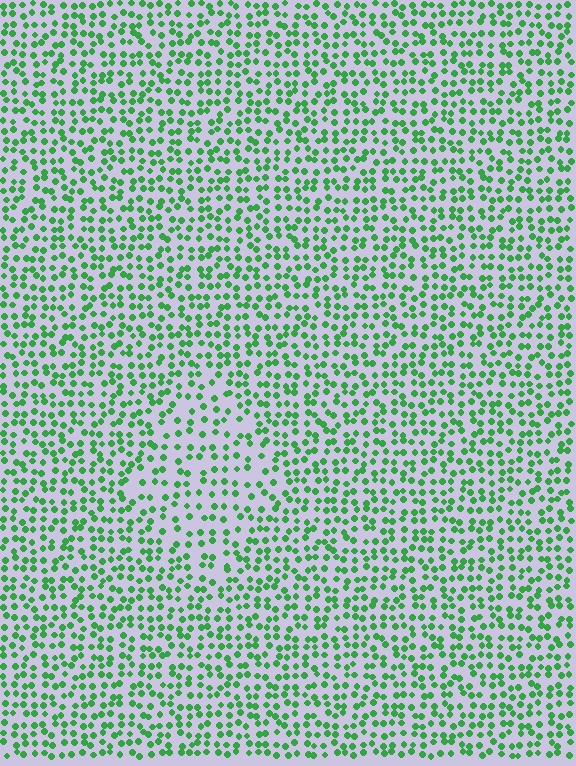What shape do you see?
I see a diamond.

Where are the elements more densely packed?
The elements are more densely packed outside the diamond boundary.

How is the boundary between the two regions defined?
The boundary is defined by a change in element density (approximately 1.6x ratio). All elements are the same color, size, and shape.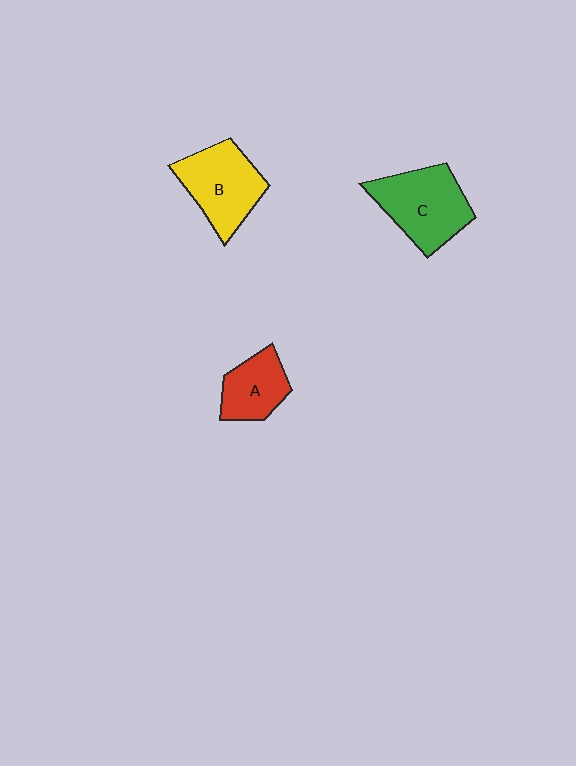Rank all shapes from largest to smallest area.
From largest to smallest: C (green), B (yellow), A (red).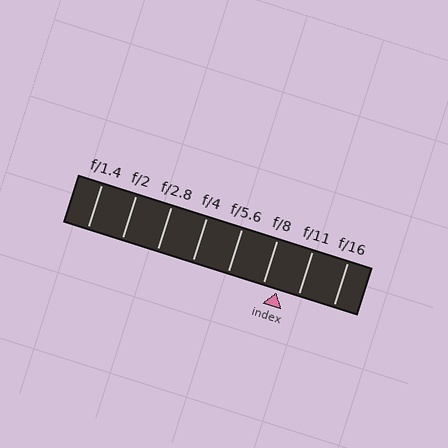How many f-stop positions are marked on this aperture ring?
There are 8 f-stop positions marked.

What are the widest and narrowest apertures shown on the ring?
The widest aperture shown is f/1.4 and the narrowest is f/16.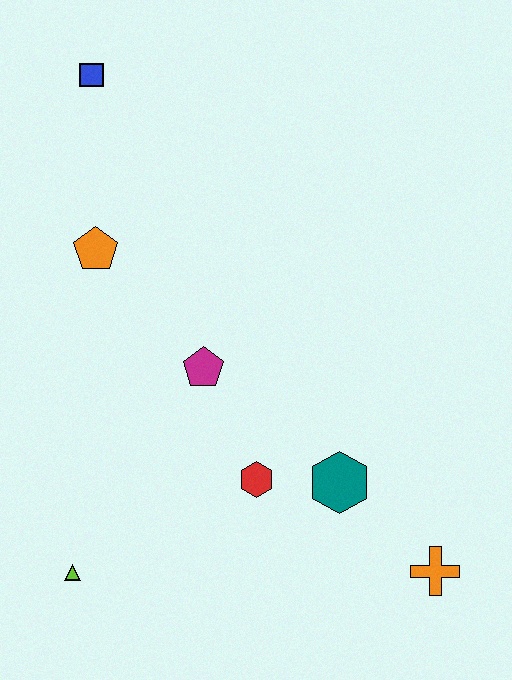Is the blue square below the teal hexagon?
No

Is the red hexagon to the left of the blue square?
No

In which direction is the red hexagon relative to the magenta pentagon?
The red hexagon is below the magenta pentagon.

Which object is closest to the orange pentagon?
The magenta pentagon is closest to the orange pentagon.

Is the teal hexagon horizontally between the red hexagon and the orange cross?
Yes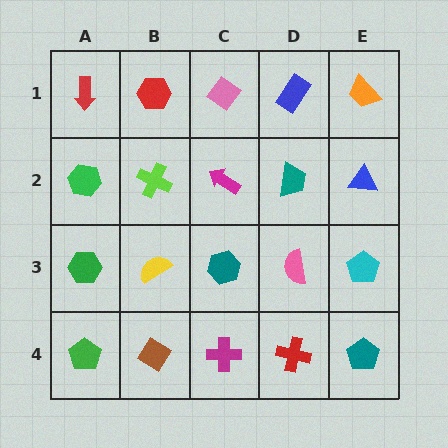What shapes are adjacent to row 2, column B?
A red hexagon (row 1, column B), a yellow semicircle (row 3, column B), a green hexagon (row 2, column A), a magenta arrow (row 2, column C).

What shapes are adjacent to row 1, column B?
A lime cross (row 2, column B), a red arrow (row 1, column A), a pink diamond (row 1, column C).